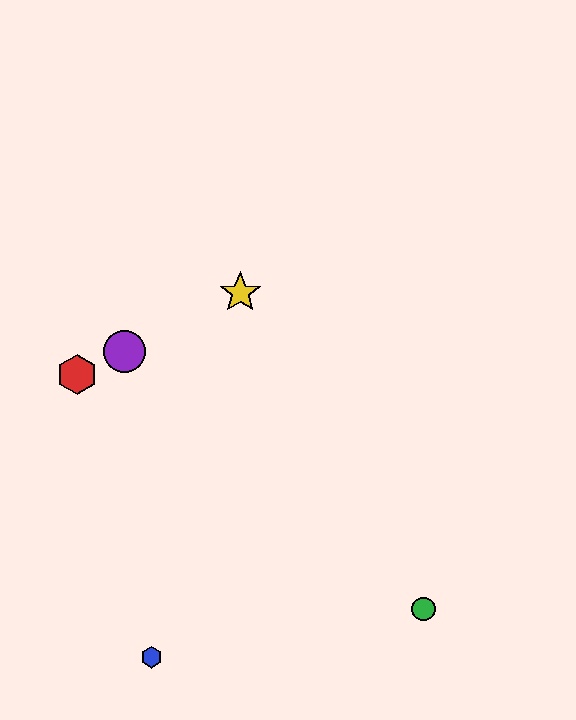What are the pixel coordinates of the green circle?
The green circle is at (424, 609).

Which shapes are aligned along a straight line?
The red hexagon, the yellow star, the purple circle are aligned along a straight line.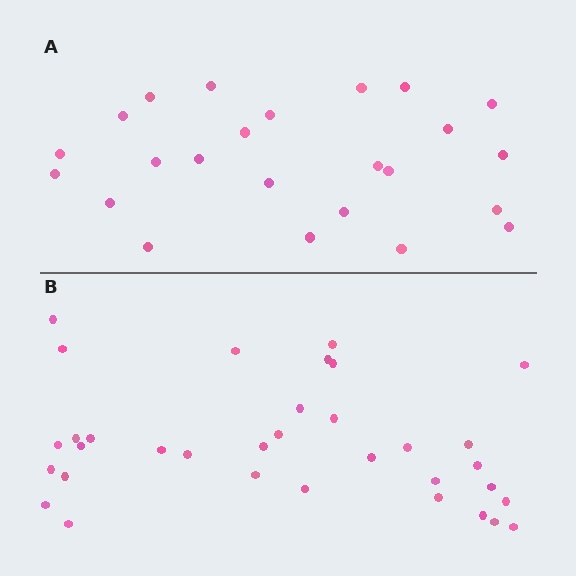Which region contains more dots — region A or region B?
Region B (the bottom region) has more dots.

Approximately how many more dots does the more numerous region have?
Region B has roughly 10 or so more dots than region A.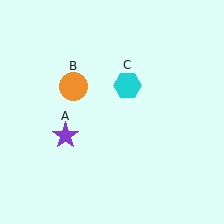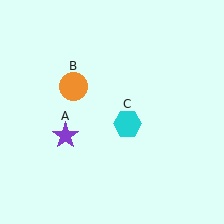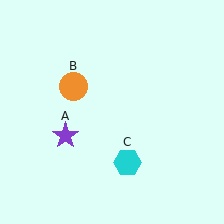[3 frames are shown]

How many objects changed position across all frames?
1 object changed position: cyan hexagon (object C).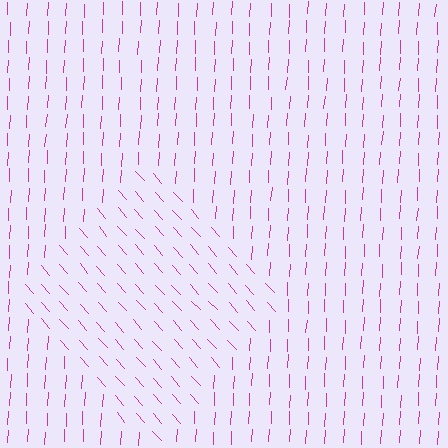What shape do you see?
I see a diamond.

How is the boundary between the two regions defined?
The boundary is defined purely by a change in line orientation (approximately 45 degrees difference). All lines are the same color and thickness.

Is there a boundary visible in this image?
Yes, there is a texture boundary formed by a change in line orientation.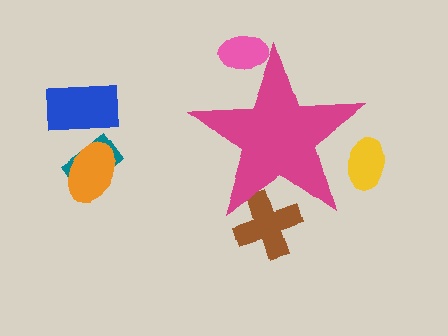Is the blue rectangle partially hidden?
No, the blue rectangle is fully visible.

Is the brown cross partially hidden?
Yes, the brown cross is partially hidden behind the magenta star.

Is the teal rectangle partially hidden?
No, the teal rectangle is fully visible.